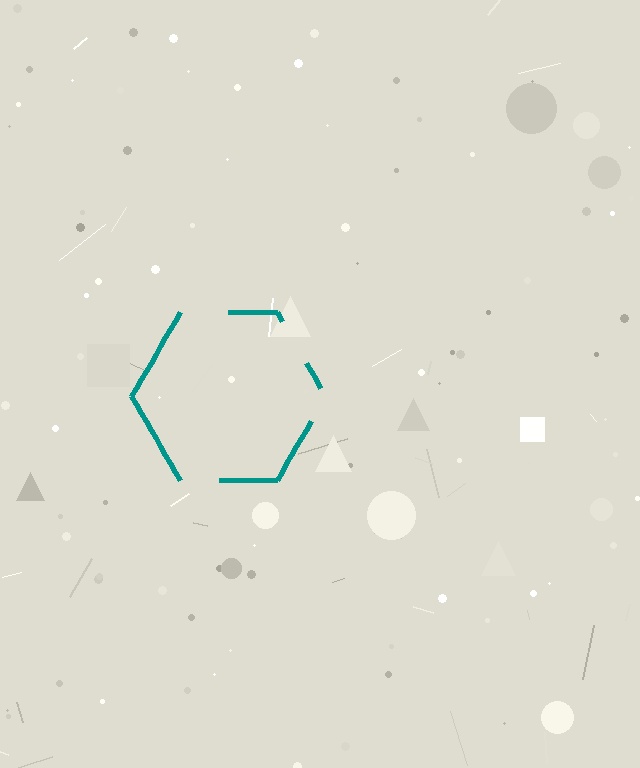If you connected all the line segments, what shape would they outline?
They would outline a hexagon.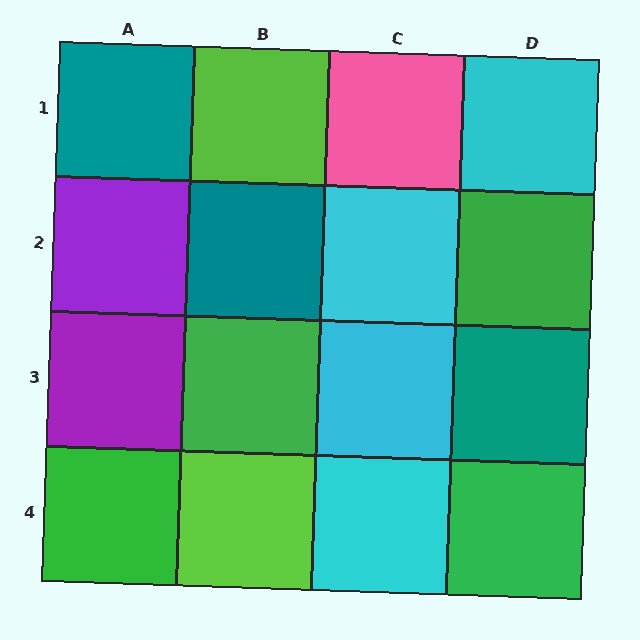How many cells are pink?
1 cell is pink.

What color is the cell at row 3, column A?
Purple.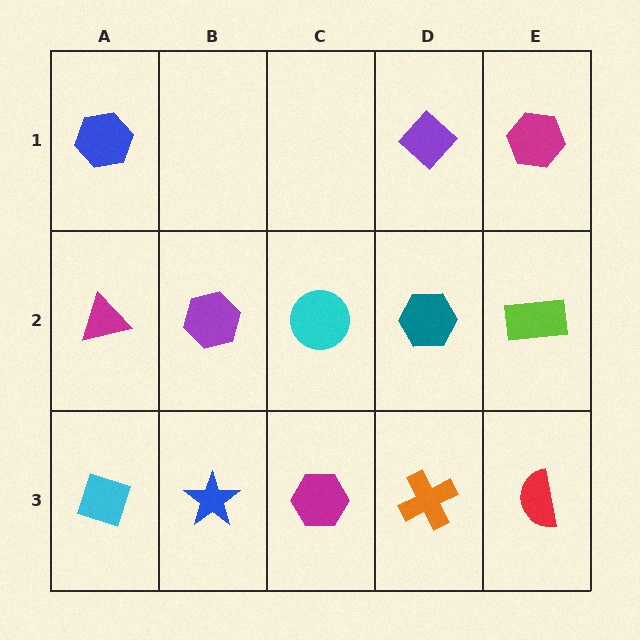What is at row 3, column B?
A blue star.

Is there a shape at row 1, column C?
No, that cell is empty.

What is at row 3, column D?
An orange cross.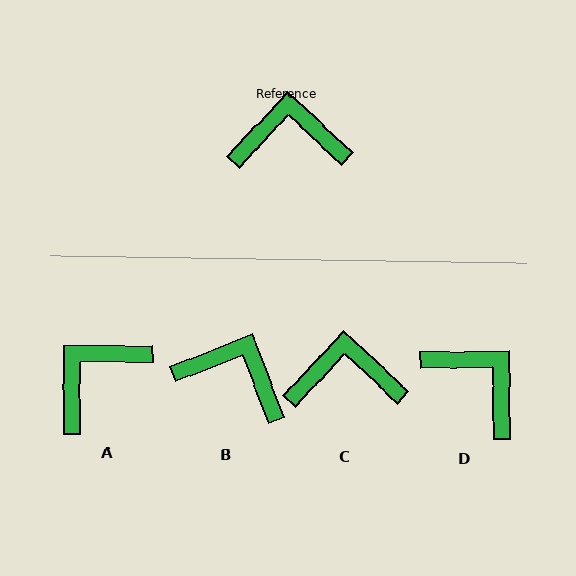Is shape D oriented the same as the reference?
No, it is off by about 47 degrees.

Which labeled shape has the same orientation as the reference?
C.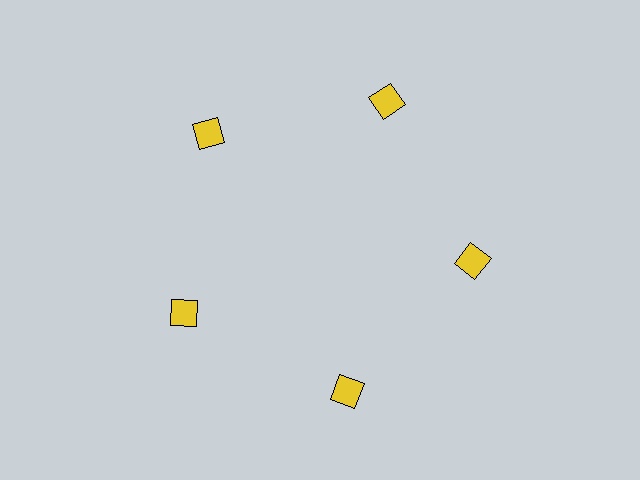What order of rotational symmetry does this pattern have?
This pattern has 5-fold rotational symmetry.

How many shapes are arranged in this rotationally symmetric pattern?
There are 5 shapes, arranged in 5 groups of 1.